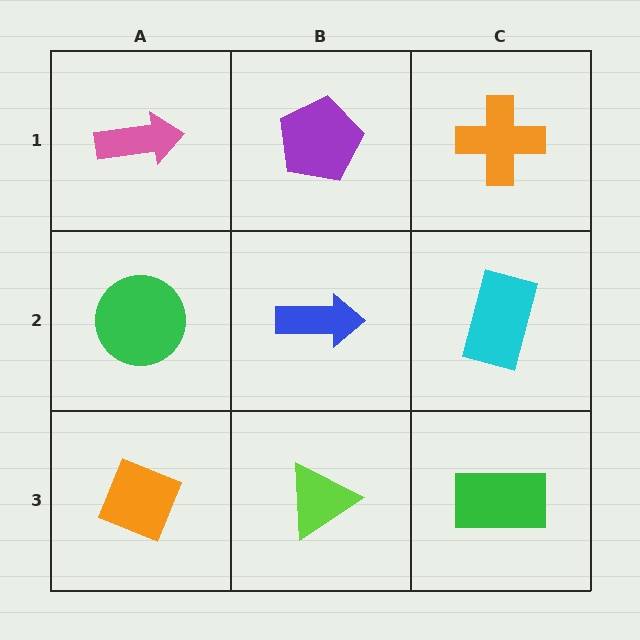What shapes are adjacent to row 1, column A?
A green circle (row 2, column A), a purple pentagon (row 1, column B).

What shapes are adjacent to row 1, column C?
A cyan rectangle (row 2, column C), a purple pentagon (row 1, column B).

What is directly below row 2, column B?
A lime triangle.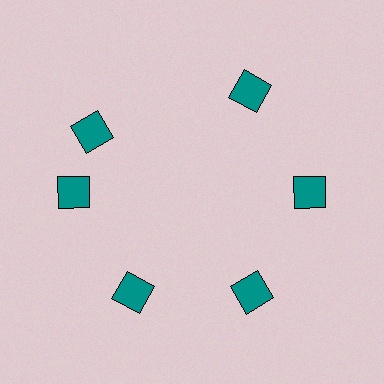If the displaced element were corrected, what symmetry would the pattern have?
It would have 6-fold rotational symmetry — the pattern would map onto itself every 60 degrees.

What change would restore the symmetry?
The symmetry would be restored by rotating it back into even spacing with its neighbors so that all 6 diamonds sit at equal angles and equal distance from the center.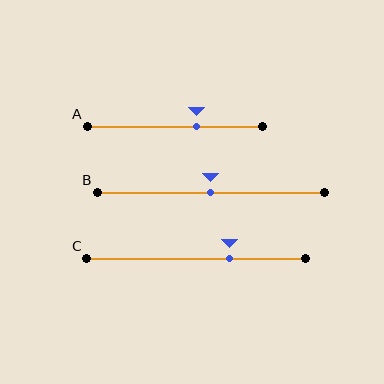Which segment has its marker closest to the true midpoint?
Segment B has its marker closest to the true midpoint.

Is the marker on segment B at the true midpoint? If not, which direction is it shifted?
Yes, the marker on segment B is at the true midpoint.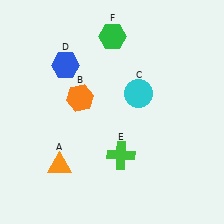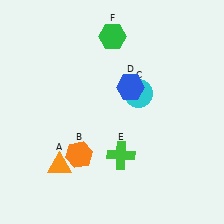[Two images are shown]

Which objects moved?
The objects that moved are: the orange hexagon (B), the blue hexagon (D).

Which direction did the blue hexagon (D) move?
The blue hexagon (D) moved right.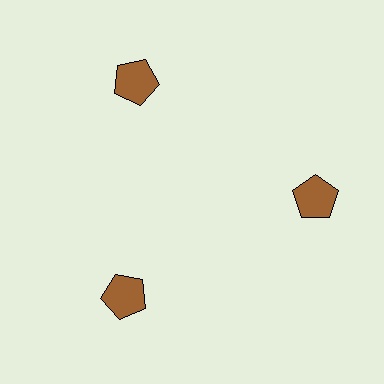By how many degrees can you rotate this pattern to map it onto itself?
The pattern maps onto itself every 120 degrees of rotation.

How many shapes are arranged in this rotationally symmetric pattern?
There are 3 shapes, arranged in 3 groups of 1.